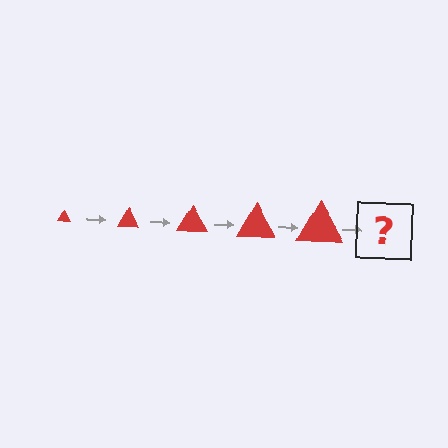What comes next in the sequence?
The next element should be a red triangle, larger than the previous one.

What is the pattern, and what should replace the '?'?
The pattern is that the triangle gets progressively larger each step. The '?' should be a red triangle, larger than the previous one.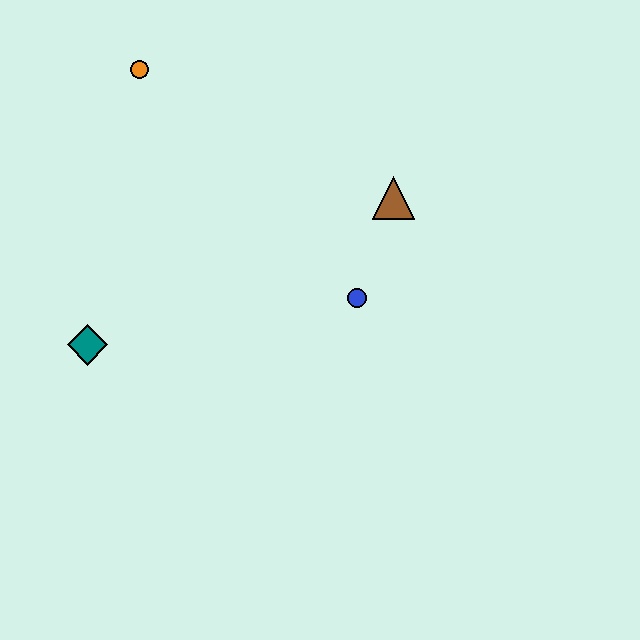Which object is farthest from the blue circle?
The orange circle is farthest from the blue circle.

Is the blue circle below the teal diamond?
No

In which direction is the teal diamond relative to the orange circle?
The teal diamond is below the orange circle.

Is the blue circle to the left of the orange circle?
No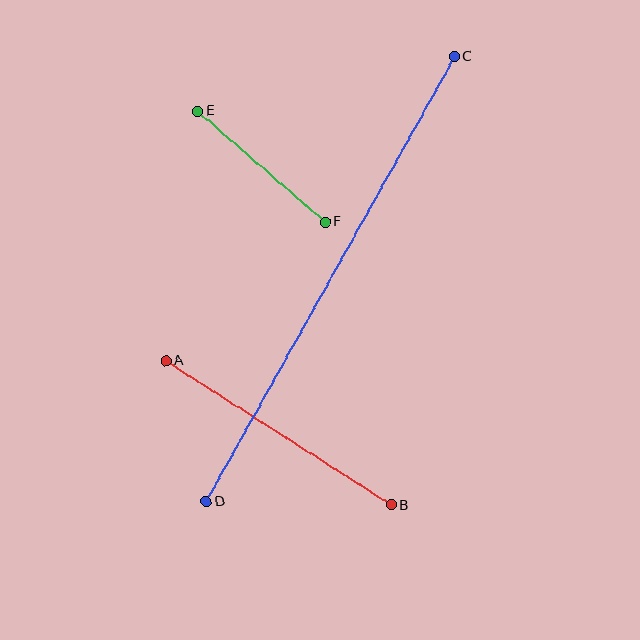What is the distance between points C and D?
The distance is approximately 510 pixels.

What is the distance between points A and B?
The distance is approximately 268 pixels.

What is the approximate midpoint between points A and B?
The midpoint is at approximately (279, 433) pixels.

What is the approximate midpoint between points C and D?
The midpoint is at approximately (330, 279) pixels.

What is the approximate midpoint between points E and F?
The midpoint is at approximately (261, 166) pixels.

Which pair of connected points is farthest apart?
Points C and D are farthest apart.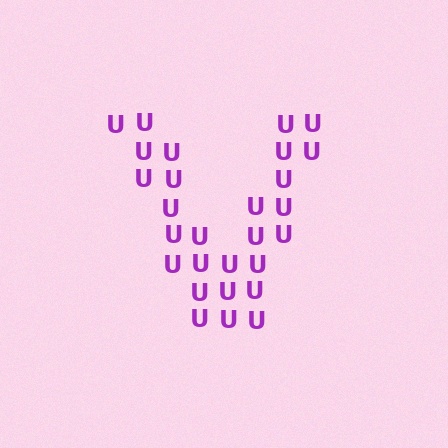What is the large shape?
The large shape is the letter V.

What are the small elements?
The small elements are letter U's.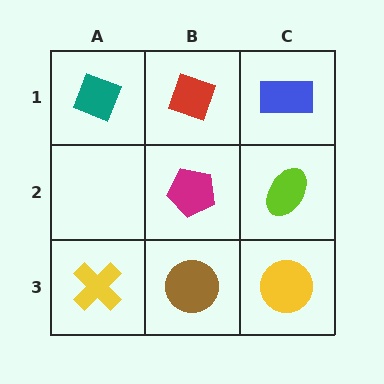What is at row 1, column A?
A teal diamond.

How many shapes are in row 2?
2 shapes.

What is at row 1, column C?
A blue rectangle.